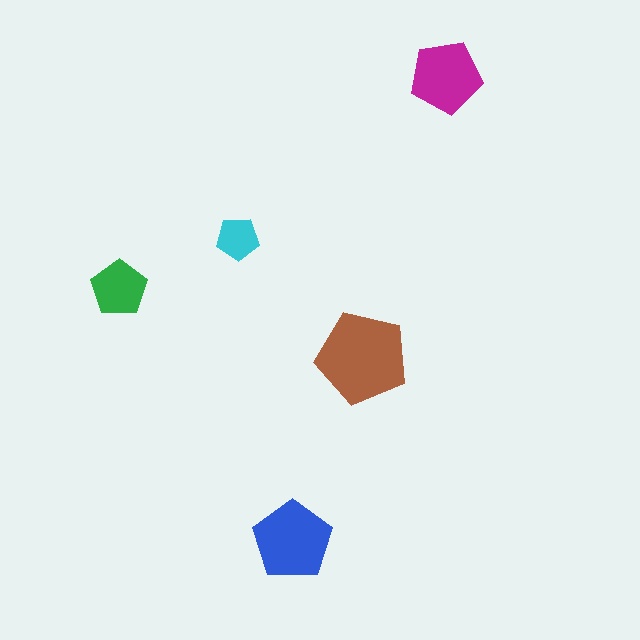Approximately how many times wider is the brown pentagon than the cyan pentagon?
About 2 times wider.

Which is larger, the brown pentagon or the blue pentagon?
The brown one.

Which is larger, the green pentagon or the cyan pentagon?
The green one.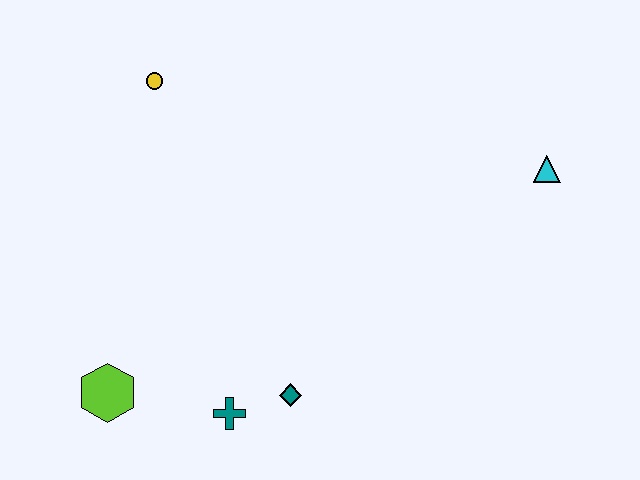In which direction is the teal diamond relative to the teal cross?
The teal diamond is to the right of the teal cross.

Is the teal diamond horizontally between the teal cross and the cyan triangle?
Yes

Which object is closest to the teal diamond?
The teal cross is closest to the teal diamond.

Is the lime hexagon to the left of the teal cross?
Yes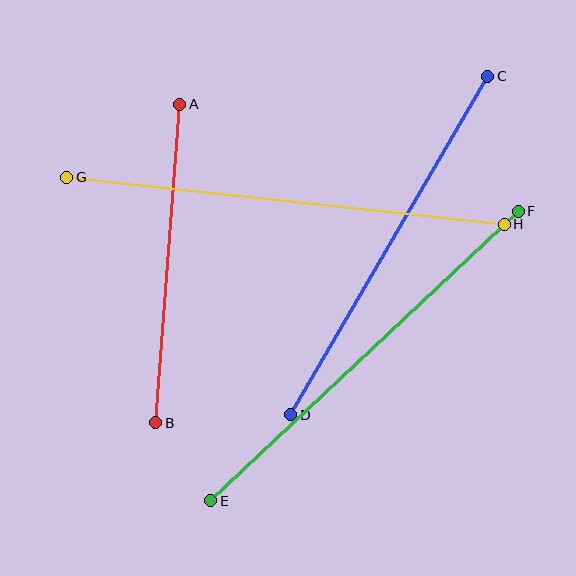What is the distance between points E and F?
The distance is approximately 423 pixels.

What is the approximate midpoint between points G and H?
The midpoint is at approximately (285, 201) pixels.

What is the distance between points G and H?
The distance is approximately 440 pixels.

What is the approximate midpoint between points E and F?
The midpoint is at approximately (365, 356) pixels.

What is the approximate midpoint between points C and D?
The midpoint is at approximately (389, 245) pixels.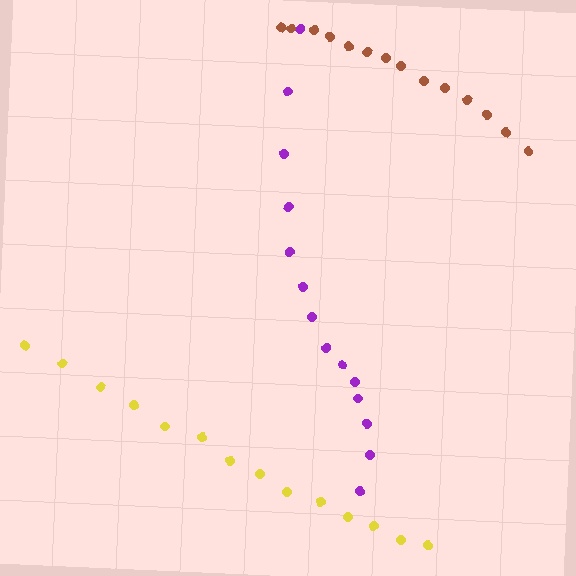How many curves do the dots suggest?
There are 3 distinct paths.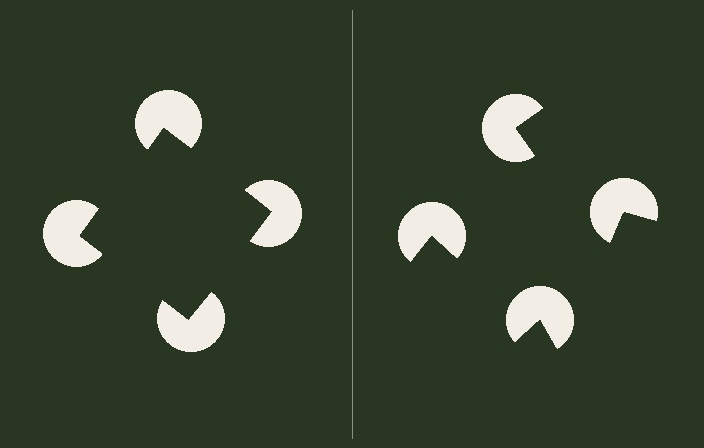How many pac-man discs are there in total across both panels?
8 — 4 on each side.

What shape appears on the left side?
An illusory square.